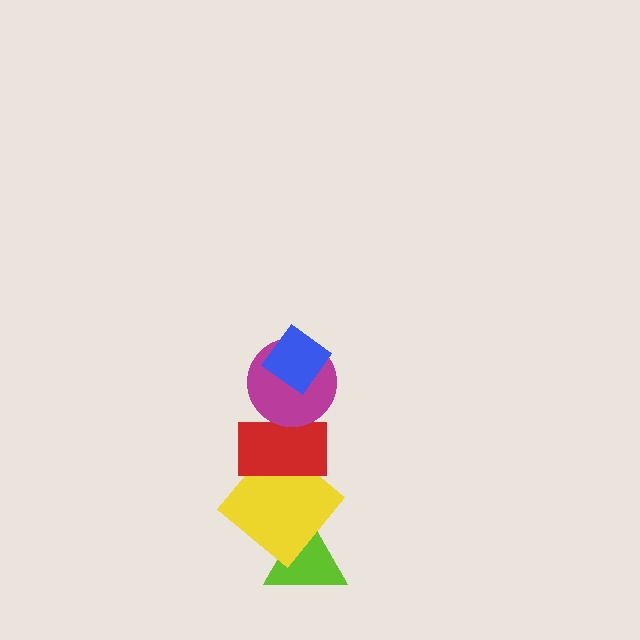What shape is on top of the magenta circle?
The blue diamond is on top of the magenta circle.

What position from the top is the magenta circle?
The magenta circle is 2nd from the top.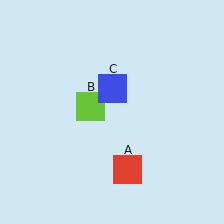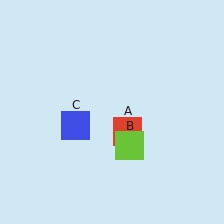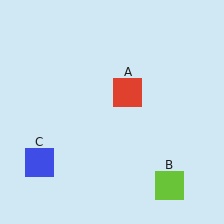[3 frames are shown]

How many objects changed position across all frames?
3 objects changed position: red square (object A), lime square (object B), blue square (object C).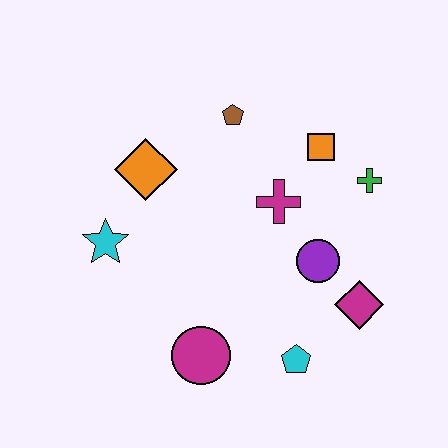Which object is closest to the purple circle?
The magenta diamond is closest to the purple circle.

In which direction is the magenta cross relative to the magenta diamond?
The magenta cross is above the magenta diamond.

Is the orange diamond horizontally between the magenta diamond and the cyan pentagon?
No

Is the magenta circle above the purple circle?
No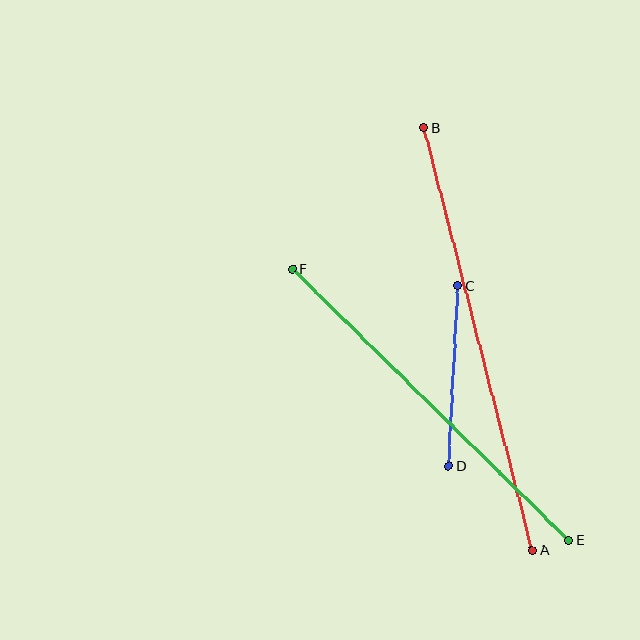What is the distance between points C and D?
The distance is approximately 180 pixels.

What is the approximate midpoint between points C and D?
The midpoint is at approximately (453, 376) pixels.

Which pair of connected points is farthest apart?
Points A and B are farthest apart.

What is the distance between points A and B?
The distance is approximately 436 pixels.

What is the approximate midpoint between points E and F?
The midpoint is at approximately (431, 405) pixels.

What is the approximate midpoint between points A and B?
The midpoint is at approximately (478, 339) pixels.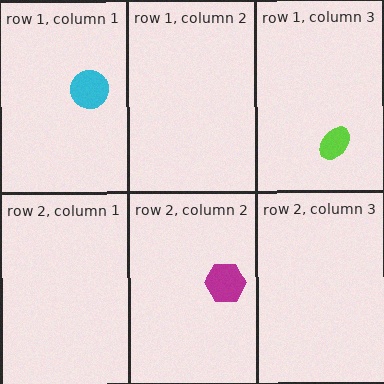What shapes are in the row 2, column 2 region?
The magenta hexagon.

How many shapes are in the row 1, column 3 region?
1.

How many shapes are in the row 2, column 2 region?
1.